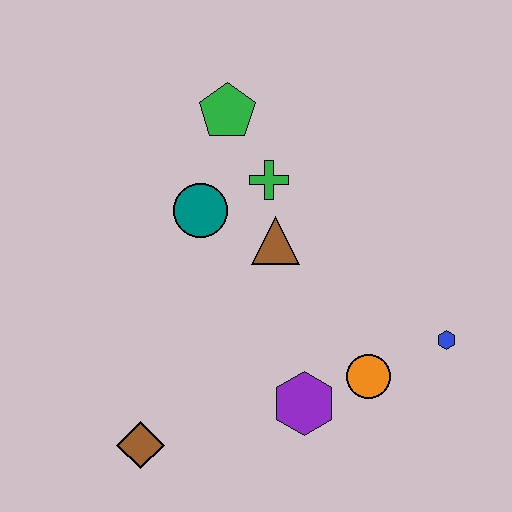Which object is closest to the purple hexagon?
The orange circle is closest to the purple hexagon.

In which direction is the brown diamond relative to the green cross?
The brown diamond is below the green cross.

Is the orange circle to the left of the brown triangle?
No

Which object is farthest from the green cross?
The brown diamond is farthest from the green cross.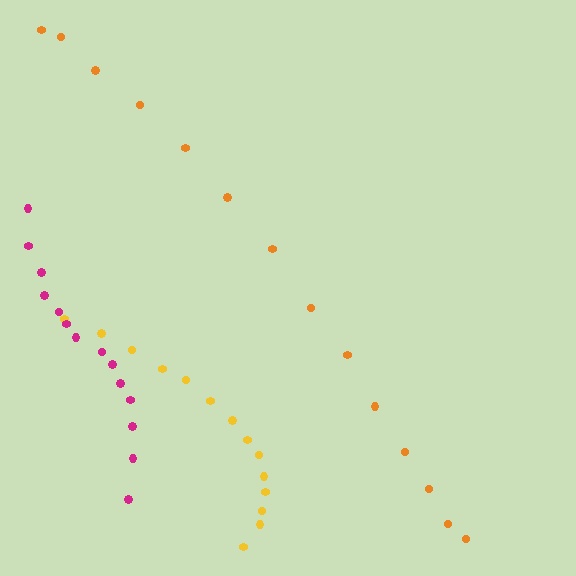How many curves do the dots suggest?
There are 3 distinct paths.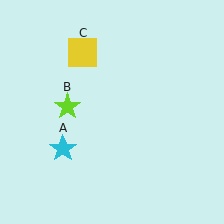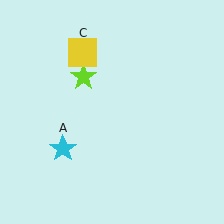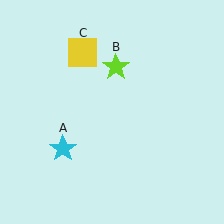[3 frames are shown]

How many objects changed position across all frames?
1 object changed position: lime star (object B).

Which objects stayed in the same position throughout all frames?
Cyan star (object A) and yellow square (object C) remained stationary.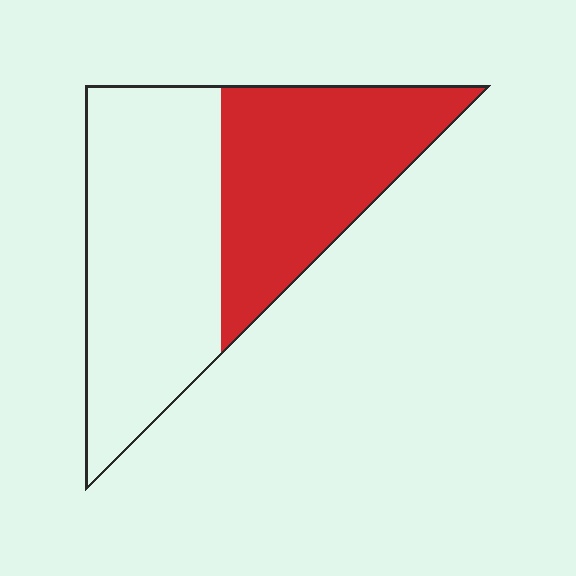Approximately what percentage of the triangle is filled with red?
Approximately 45%.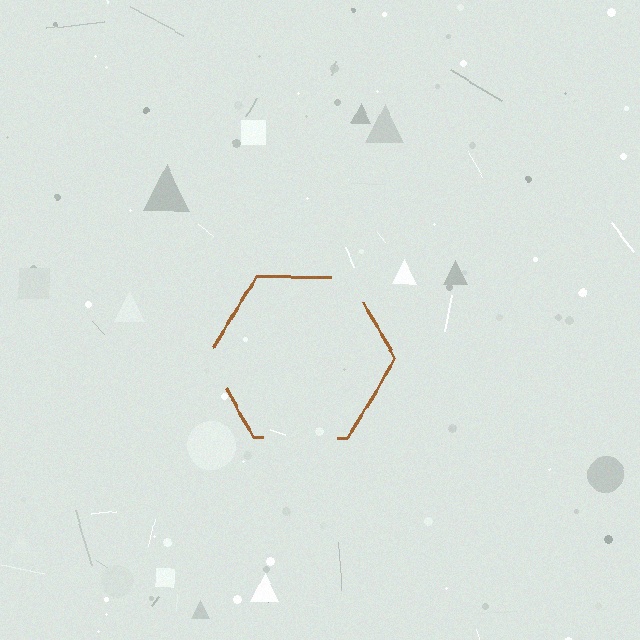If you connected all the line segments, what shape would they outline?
They would outline a hexagon.